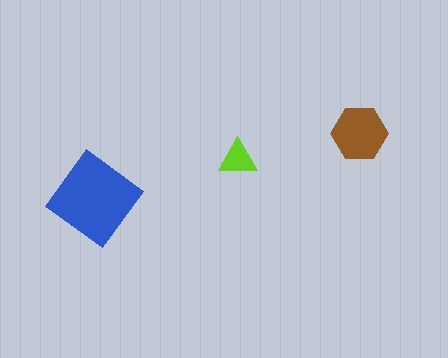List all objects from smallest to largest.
The lime triangle, the brown hexagon, the blue diamond.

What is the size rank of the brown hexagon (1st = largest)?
2nd.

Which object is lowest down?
The blue diamond is bottommost.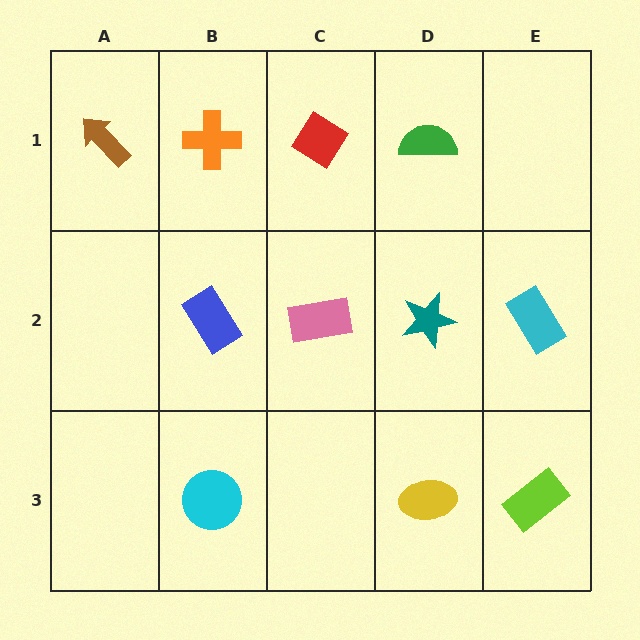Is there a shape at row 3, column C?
No, that cell is empty.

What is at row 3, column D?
A yellow ellipse.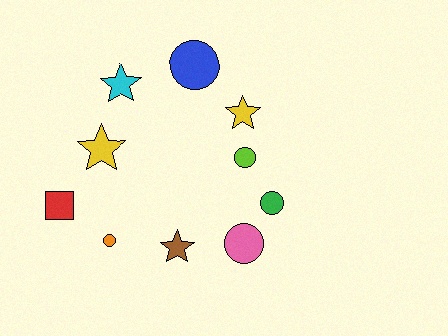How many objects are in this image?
There are 10 objects.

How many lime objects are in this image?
There is 1 lime object.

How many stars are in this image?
There are 4 stars.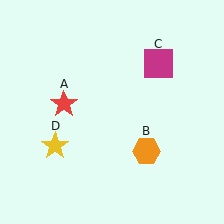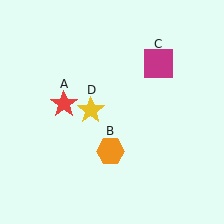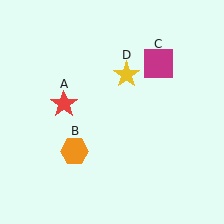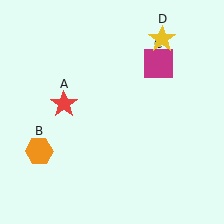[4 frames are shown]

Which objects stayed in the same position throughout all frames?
Red star (object A) and magenta square (object C) remained stationary.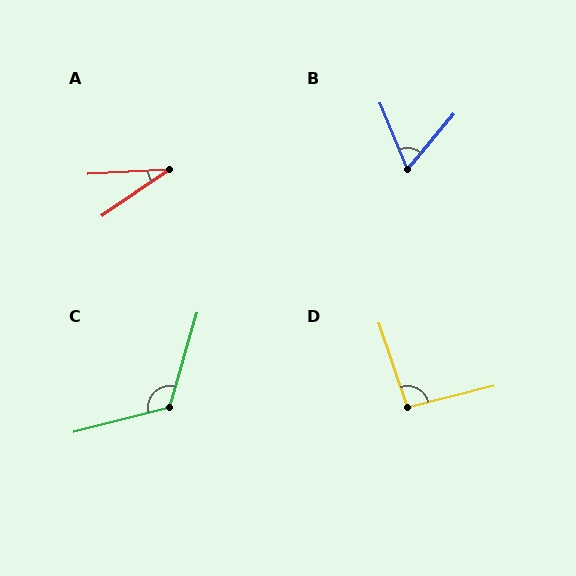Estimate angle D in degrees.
Approximately 95 degrees.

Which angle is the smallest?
A, at approximately 31 degrees.